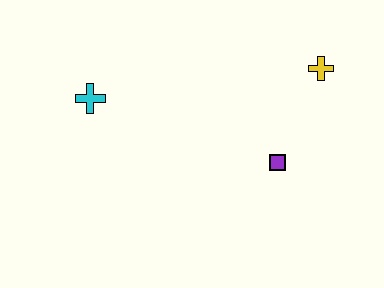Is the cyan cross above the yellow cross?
No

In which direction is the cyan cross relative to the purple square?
The cyan cross is to the left of the purple square.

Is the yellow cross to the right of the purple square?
Yes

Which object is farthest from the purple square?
The cyan cross is farthest from the purple square.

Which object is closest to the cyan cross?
The purple square is closest to the cyan cross.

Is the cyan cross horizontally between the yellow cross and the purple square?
No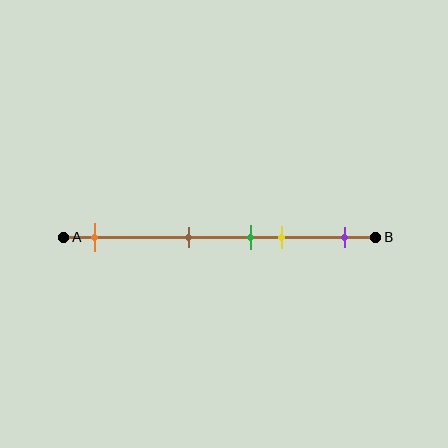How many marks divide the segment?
There are 5 marks dividing the segment.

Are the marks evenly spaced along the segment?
No, the marks are not evenly spaced.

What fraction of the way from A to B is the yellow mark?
The yellow mark is approximately 70% (0.7) of the way from A to B.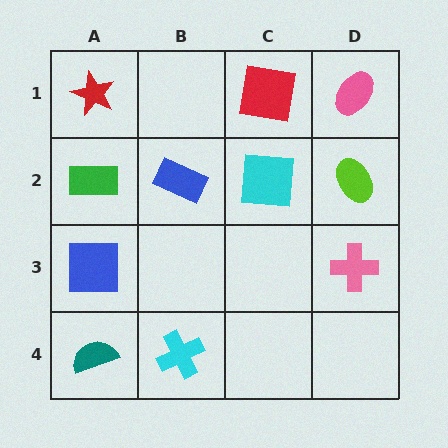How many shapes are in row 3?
2 shapes.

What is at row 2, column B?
A blue rectangle.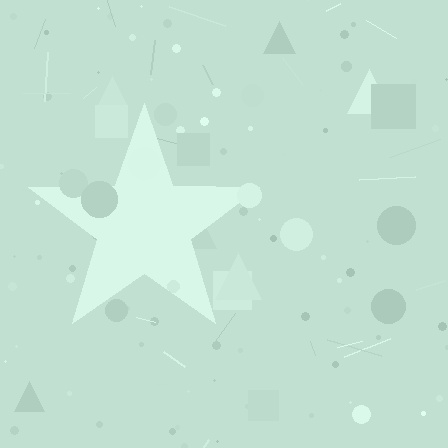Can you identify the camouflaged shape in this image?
The camouflaged shape is a star.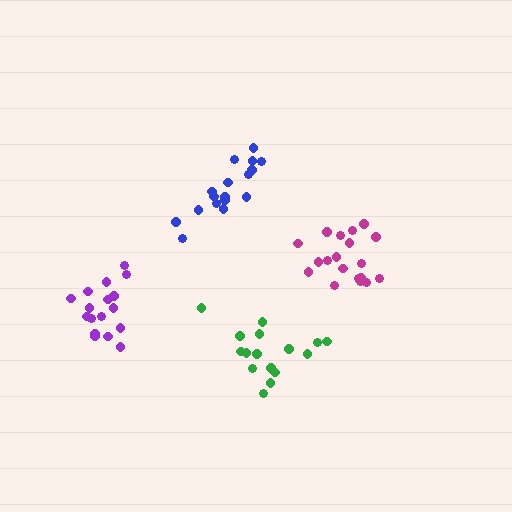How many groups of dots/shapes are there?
There are 4 groups.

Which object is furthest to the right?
The magenta cluster is rightmost.